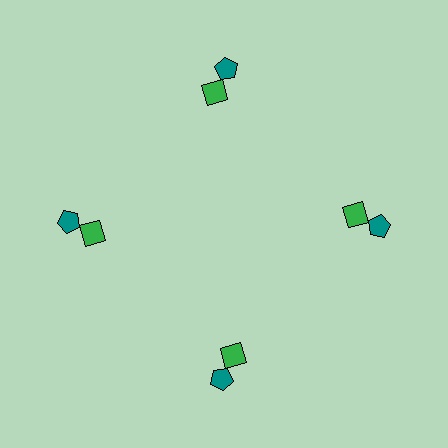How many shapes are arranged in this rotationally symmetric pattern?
There are 8 shapes, arranged in 4 groups of 2.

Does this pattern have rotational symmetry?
Yes, this pattern has 4-fold rotational symmetry. It looks the same after rotating 90 degrees around the center.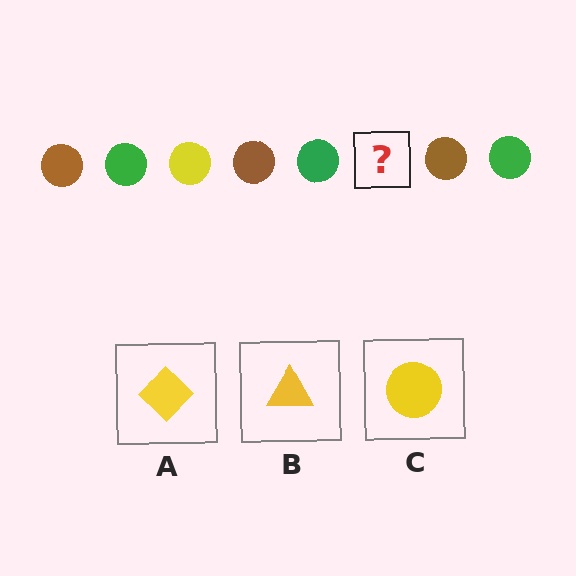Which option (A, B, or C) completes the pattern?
C.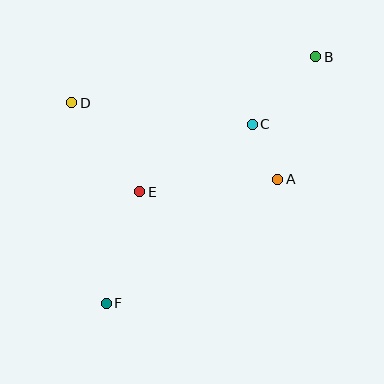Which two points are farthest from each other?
Points B and F are farthest from each other.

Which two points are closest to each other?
Points A and C are closest to each other.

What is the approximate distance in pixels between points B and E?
The distance between B and E is approximately 222 pixels.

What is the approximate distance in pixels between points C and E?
The distance between C and E is approximately 131 pixels.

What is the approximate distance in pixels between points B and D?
The distance between B and D is approximately 248 pixels.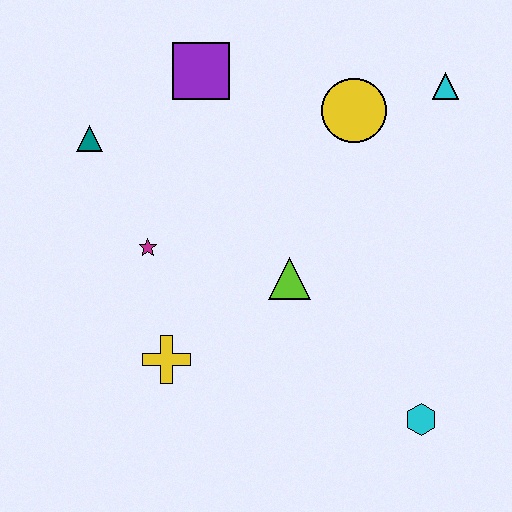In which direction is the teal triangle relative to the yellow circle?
The teal triangle is to the left of the yellow circle.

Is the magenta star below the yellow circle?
Yes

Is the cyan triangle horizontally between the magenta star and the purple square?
No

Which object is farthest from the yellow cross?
The cyan triangle is farthest from the yellow cross.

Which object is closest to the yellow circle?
The cyan triangle is closest to the yellow circle.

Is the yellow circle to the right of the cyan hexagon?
No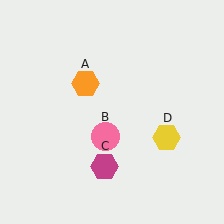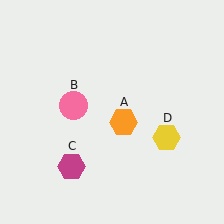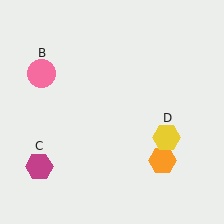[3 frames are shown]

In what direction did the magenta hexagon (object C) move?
The magenta hexagon (object C) moved left.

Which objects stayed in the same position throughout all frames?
Yellow hexagon (object D) remained stationary.